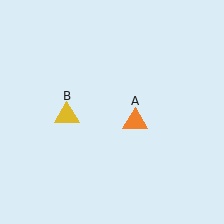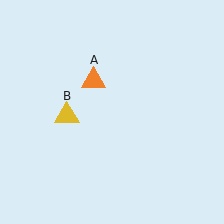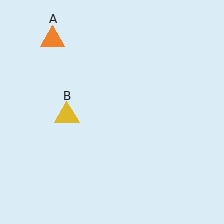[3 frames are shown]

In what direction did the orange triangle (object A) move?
The orange triangle (object A) moved up and to the left.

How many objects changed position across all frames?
1 object changed position: orange triangle (object A).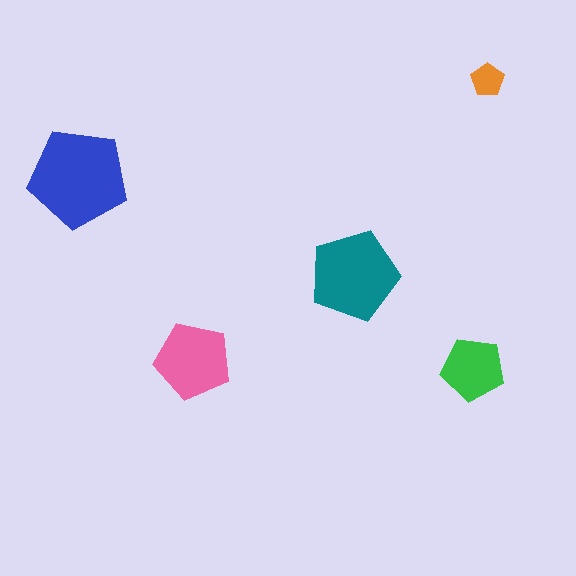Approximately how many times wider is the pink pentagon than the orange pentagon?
About 2.5 times wider.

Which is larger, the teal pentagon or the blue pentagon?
The blue one.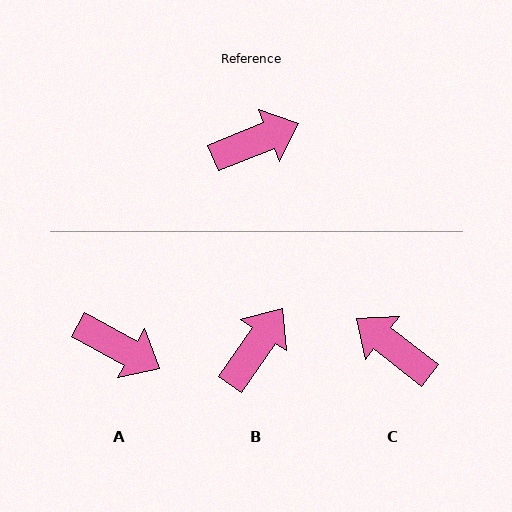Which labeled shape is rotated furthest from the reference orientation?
C, about 120 degrees away.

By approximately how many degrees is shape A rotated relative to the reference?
Approximately 50 degrees clockwise.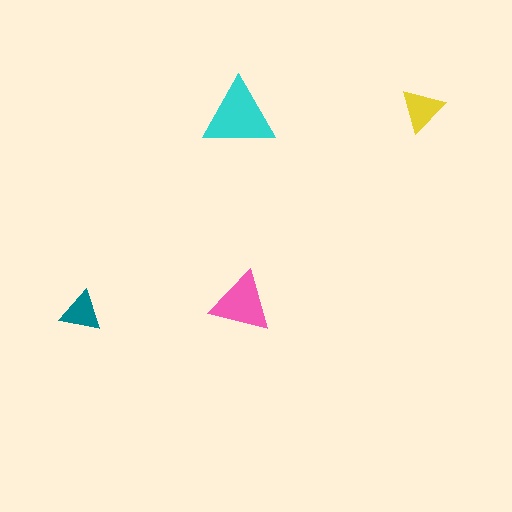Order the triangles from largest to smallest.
the cyan one, the pink one, the yellow one, the teal one.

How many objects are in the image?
There are 4 objects in the image.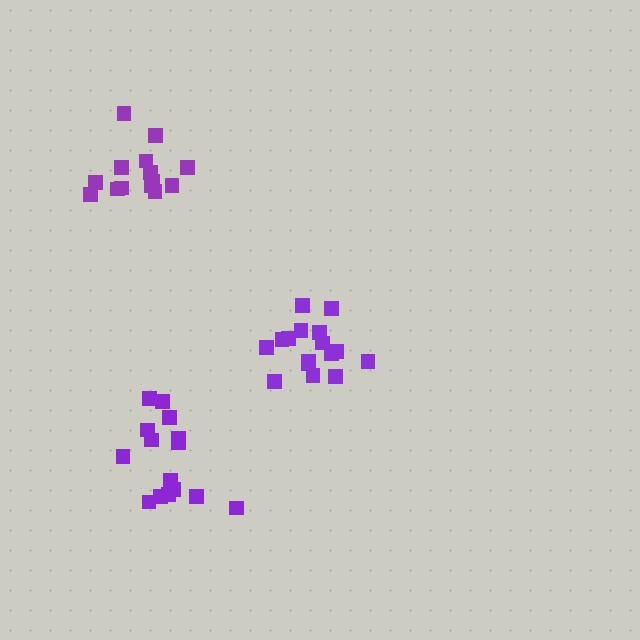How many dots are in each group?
Group 1: 14 dots, Group 2: 16 dots, Group 3: 15 dots (45 total).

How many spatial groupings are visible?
There are 3 spatial groupings.